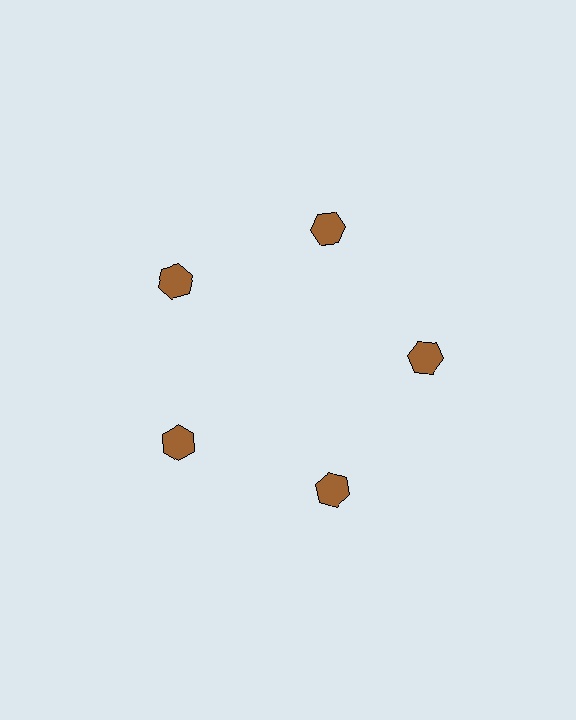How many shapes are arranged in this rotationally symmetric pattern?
There are 5 shapes, arranged in 5 groups of 1.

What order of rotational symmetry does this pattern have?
This pattern has 5-fold rotational symmetry.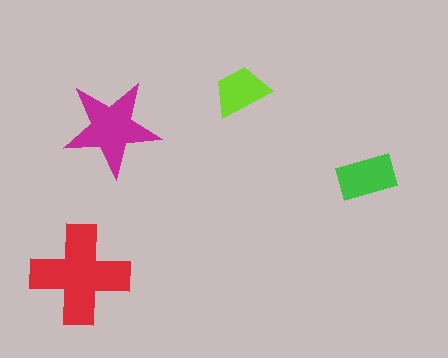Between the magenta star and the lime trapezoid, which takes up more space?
The magenta star.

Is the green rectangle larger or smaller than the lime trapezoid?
Larger.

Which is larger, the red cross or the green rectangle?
The red cross.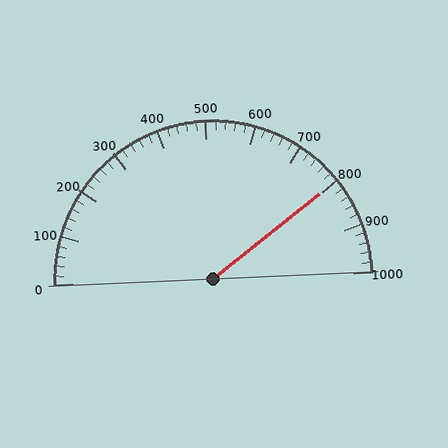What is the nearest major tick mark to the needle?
The nearest major tick mark is 800.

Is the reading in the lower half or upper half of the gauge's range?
The reading is in the upper half of the range (0 to 1000).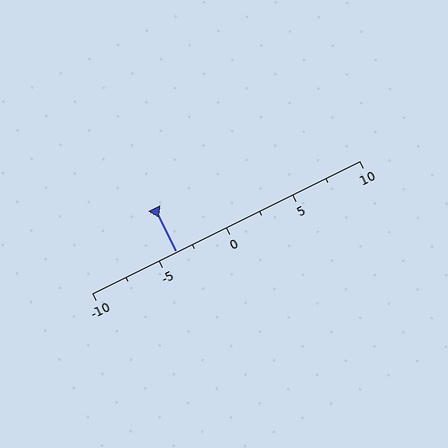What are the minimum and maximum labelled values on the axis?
The axis runs from -10 to 10.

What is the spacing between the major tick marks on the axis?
The major ticks are spaced 5 apart.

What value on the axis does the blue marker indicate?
The marker indicates approximately -3.8.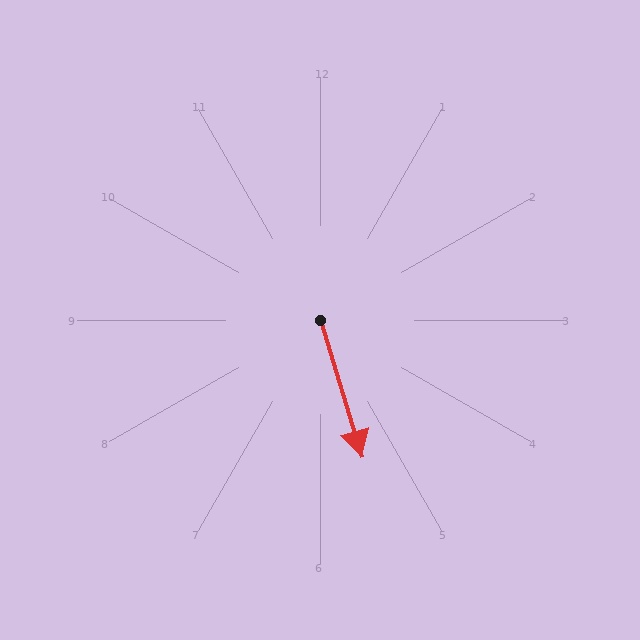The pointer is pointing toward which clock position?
Roughly 5 o'clock.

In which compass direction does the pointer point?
South.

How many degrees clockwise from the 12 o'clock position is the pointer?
Approximately 163 degrees.